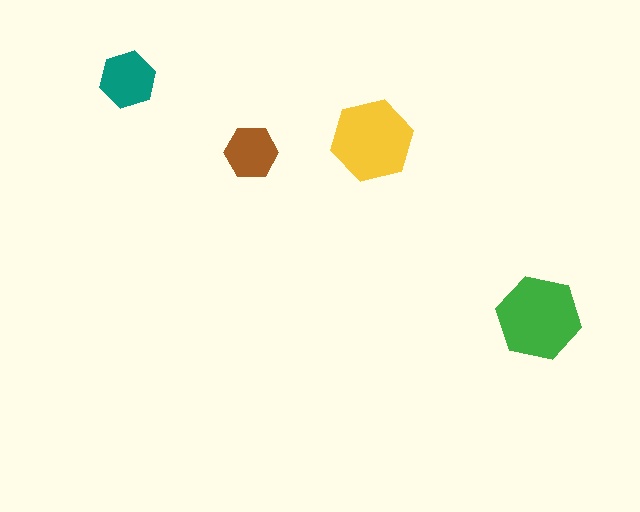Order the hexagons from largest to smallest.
the green one, the yellow one, the teal one, the brown one.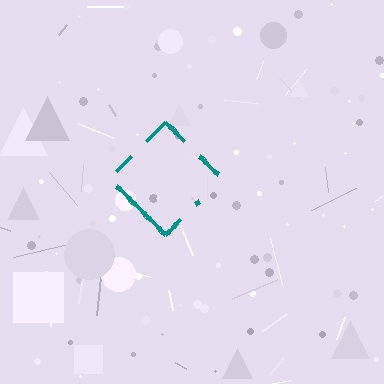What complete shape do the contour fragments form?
The contour fragments form a diamond.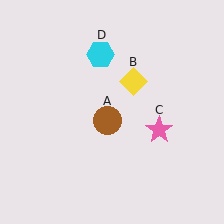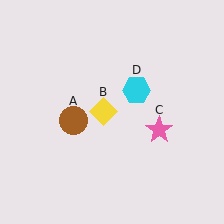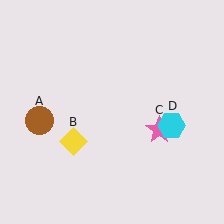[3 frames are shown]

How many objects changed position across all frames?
3 objects changed position: brown circle (object A), yellow diamond (object B), cyan hexagon (object D).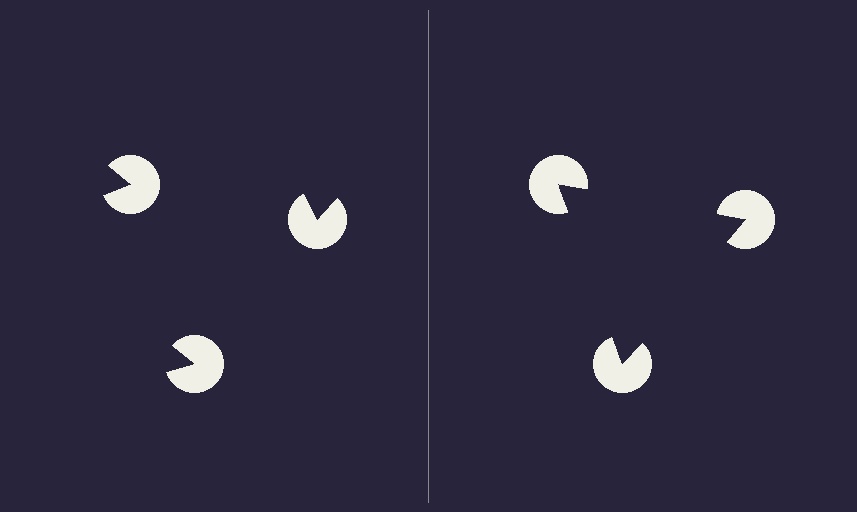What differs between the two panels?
The pac-man discs are positioned identically on both sides; only the wedge orientations differ. On the right they align to a triangle; on the left they are misaligned.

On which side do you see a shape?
An illusory triangle appears on the right side. On the left side the wedge cuts are rotated, so no coherent shape forms.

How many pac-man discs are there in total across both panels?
6 — 3 on each side.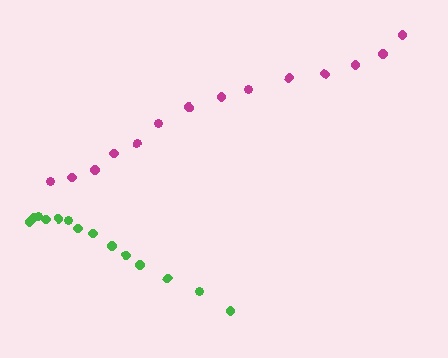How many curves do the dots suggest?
There are 2 distinct paths.